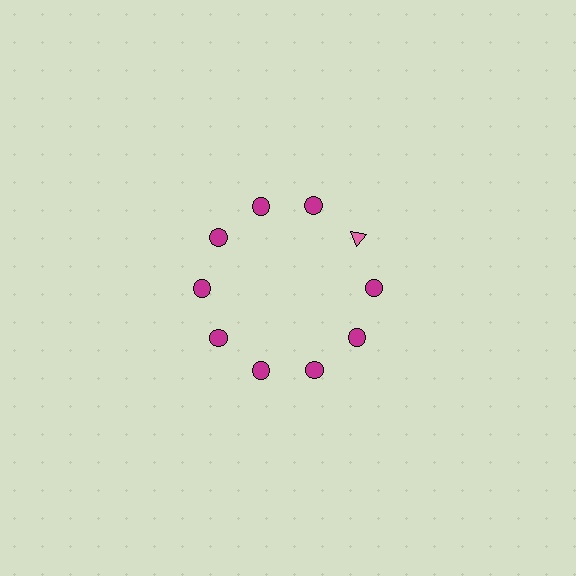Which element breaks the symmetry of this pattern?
The pink triangle at roughly the 2 o'clock position breaks the symmetry. All other shapes are magenta circles.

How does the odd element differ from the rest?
It differs in both color (pink instead of magenta) and shape (triangle instead of circle).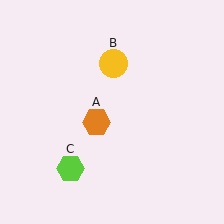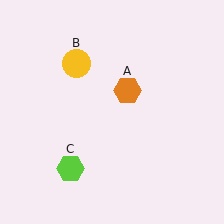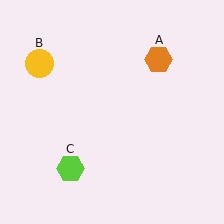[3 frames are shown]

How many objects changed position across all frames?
2 objects changed position: orange hexagon (object A), yellow circle (object B).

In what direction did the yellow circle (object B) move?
The yellow circle (object B) moved left.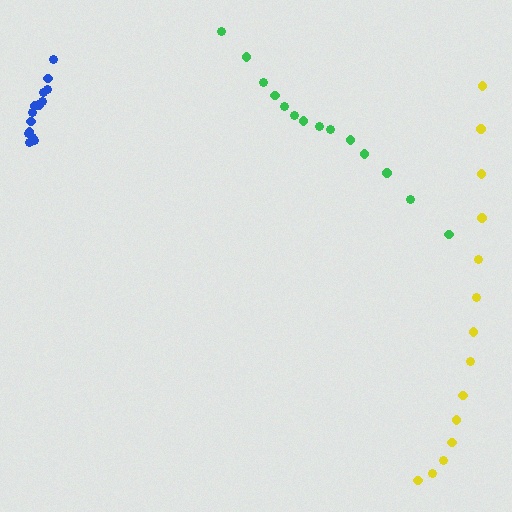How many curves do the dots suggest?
There are 3 distinct paths.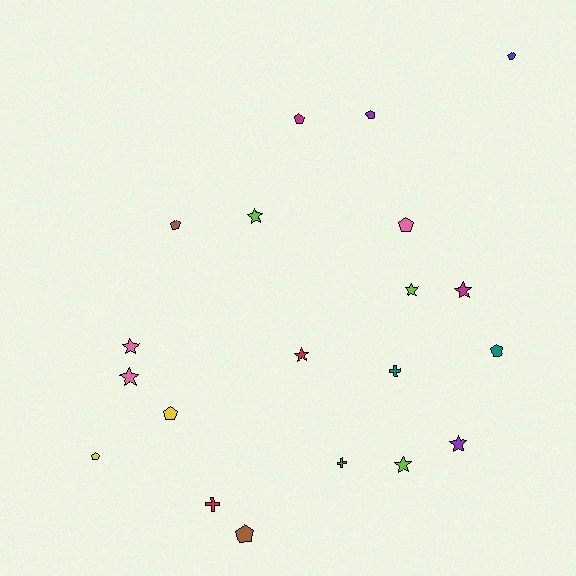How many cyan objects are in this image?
There are no cyan objects.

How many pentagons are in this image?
There are 9 pentagons.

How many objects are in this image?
There are 20 objects.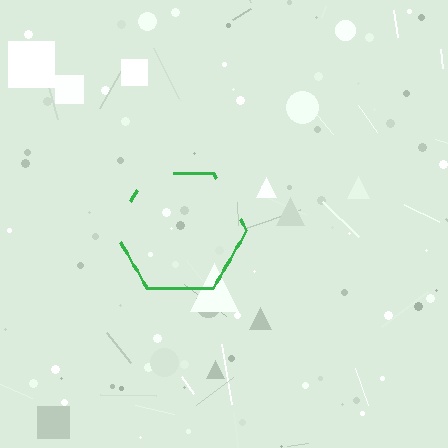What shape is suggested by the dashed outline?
The dashed outline suggests a hexagon.